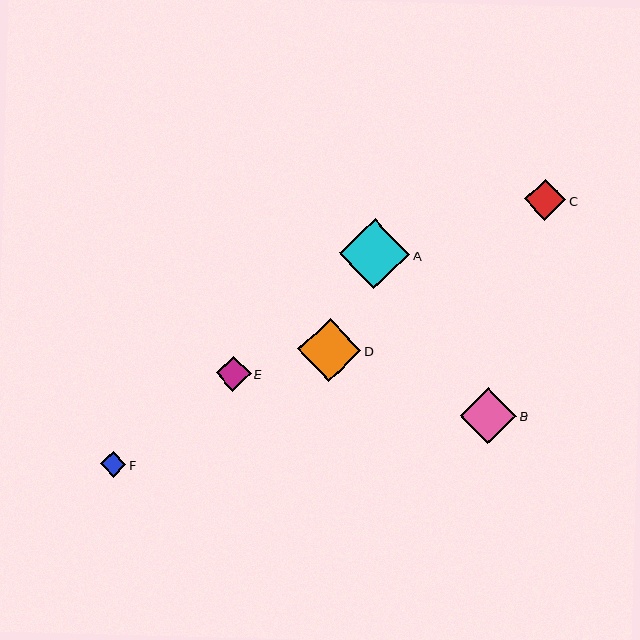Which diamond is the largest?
Diamond A is the largest with a size of approximately 71 pixels.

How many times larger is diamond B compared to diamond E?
Diamond B is approximately 1.6 times the size of diamond E.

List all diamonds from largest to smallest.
From largest to smallest: A, D, B, C, E, F.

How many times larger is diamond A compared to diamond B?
Diamond A is approximately 1.3 times the size of diamond B.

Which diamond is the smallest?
Diamond F is the smallest with a size of approximately 25 pixels.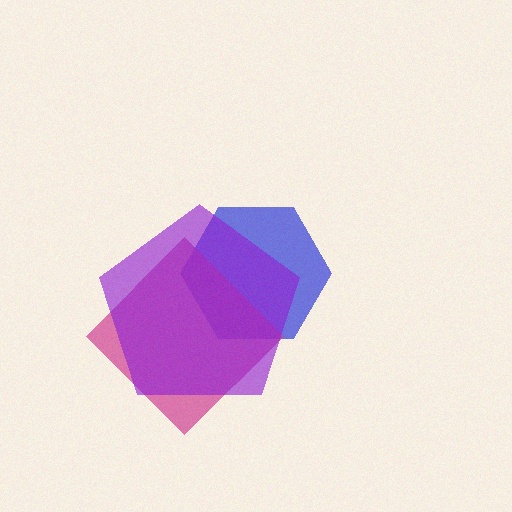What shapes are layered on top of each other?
The layered shapes are: a blue hexagon, a magenta diamond, a purple pentagon.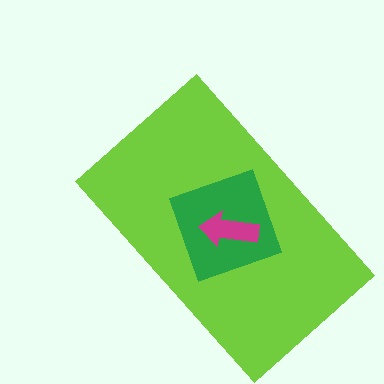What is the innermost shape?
The magenta arrow.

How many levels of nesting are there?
3.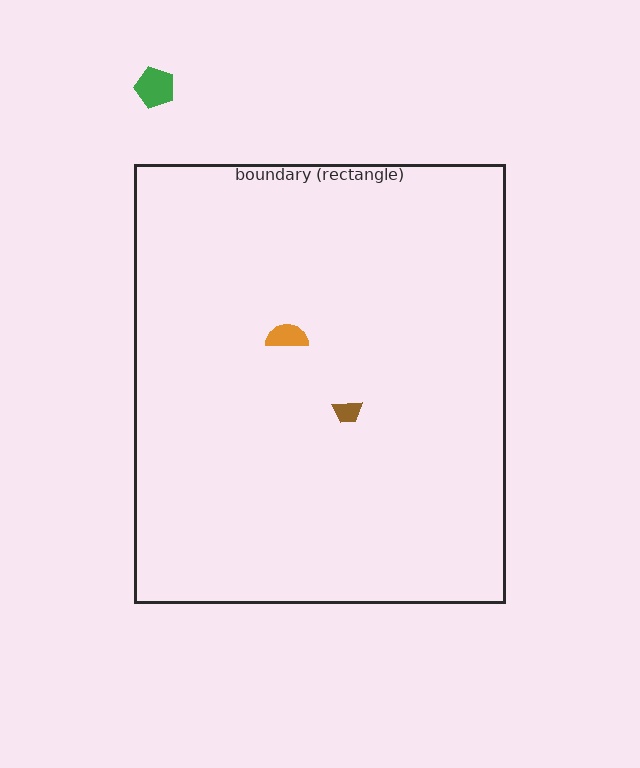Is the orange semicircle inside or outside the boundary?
Inside.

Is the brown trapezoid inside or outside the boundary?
Inside.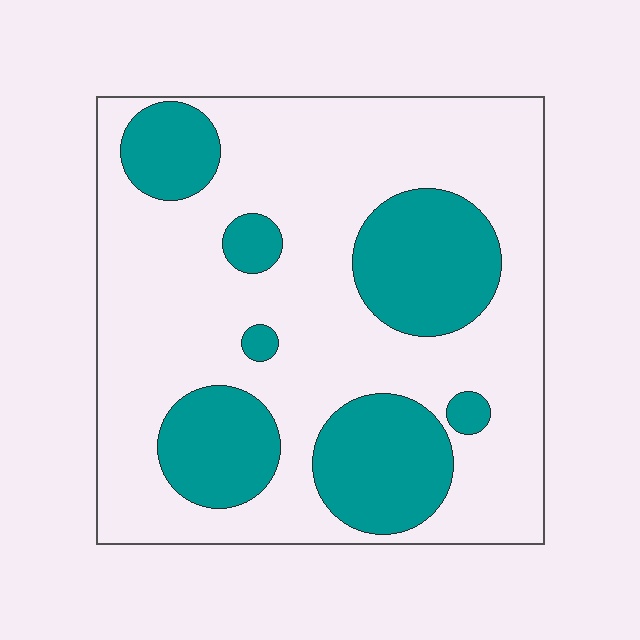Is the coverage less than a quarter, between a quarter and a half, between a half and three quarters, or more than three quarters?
Between a quarter and a half.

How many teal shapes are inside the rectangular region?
7.